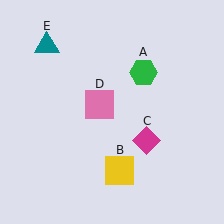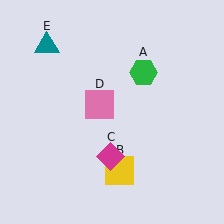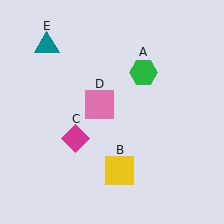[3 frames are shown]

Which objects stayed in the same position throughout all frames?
Green hexagon (object A) and yellow square (object B) and pink square (object D) and teal triangle (object E) remained stationary.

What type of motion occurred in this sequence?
The magenta diamond (object C) rotated clockwise around the center of the scene.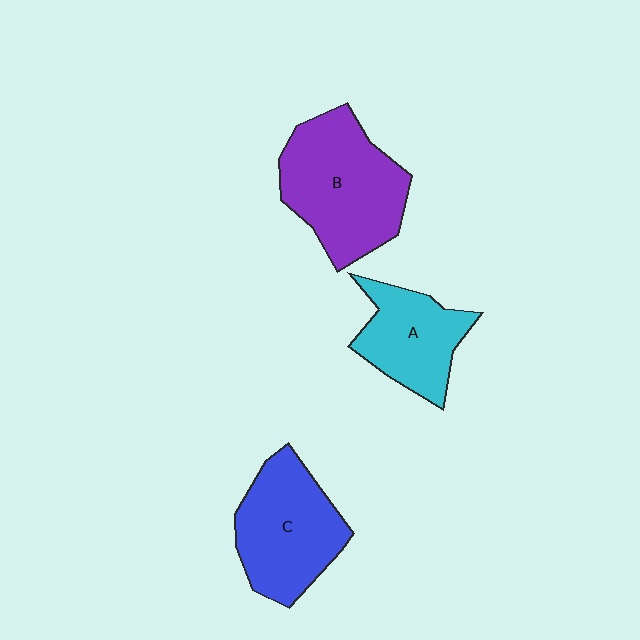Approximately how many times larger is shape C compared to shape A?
Approximately 1.3 times.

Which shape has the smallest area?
Shape A (cyan).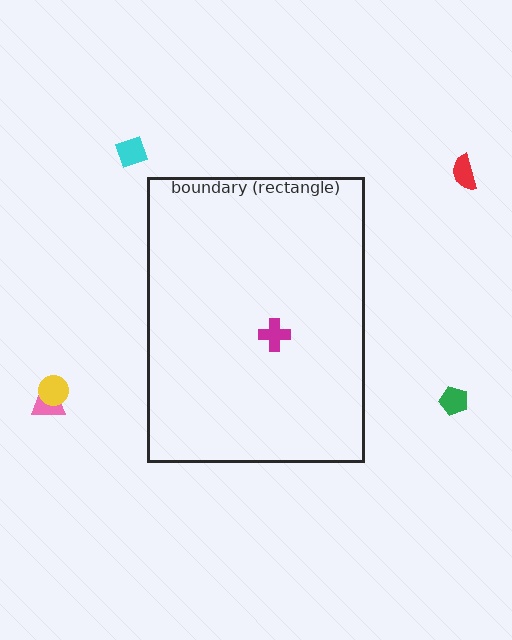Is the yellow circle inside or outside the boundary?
Outside.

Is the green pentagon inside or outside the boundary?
Outside.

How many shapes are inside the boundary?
1 inside, 5 outside.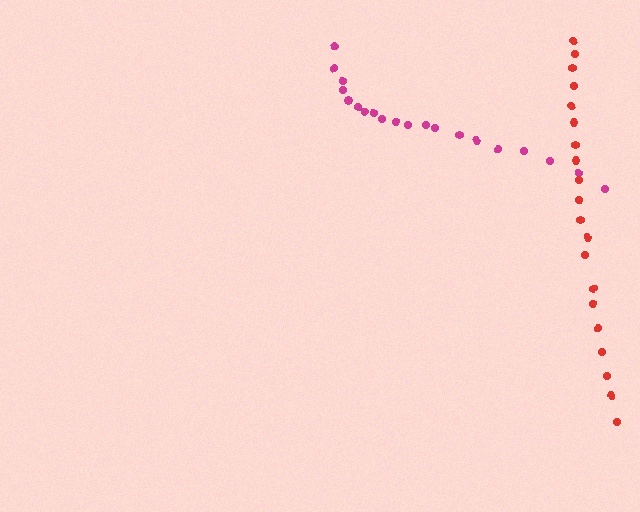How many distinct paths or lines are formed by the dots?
There are 2 distinct paths.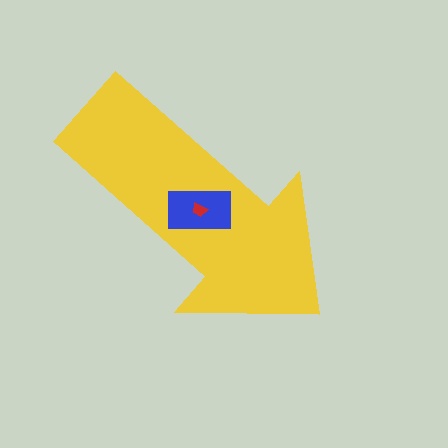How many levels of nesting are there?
3.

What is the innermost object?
The red trapezoid.